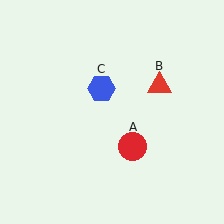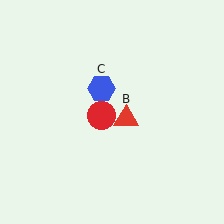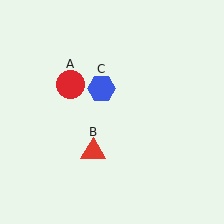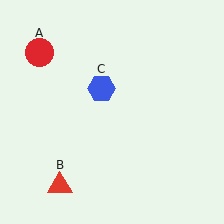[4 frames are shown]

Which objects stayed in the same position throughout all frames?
Blue hexagon (object C) remained stationary.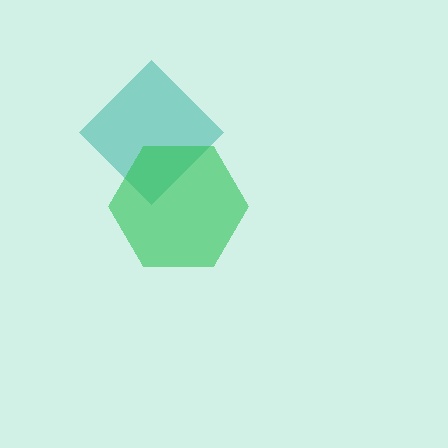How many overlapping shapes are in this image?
There are 2 overlapping shapes in the image.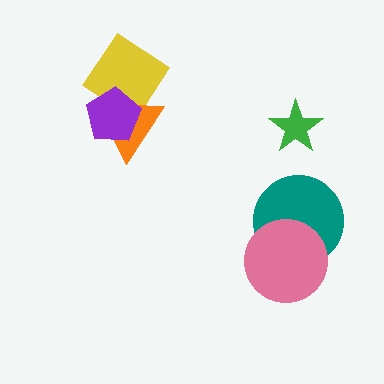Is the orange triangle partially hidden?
Yes, it is partially covered by another shape.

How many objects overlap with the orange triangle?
2 objects overlap with the orange triangle.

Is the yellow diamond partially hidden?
Yes, it is partially covered by another shape.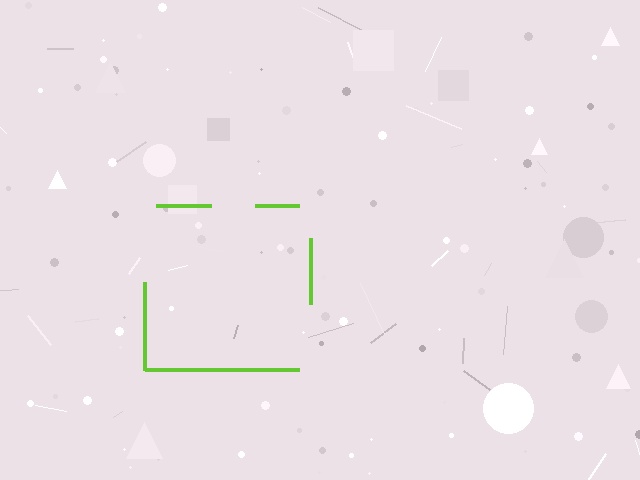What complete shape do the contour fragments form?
The contour fragments form a square.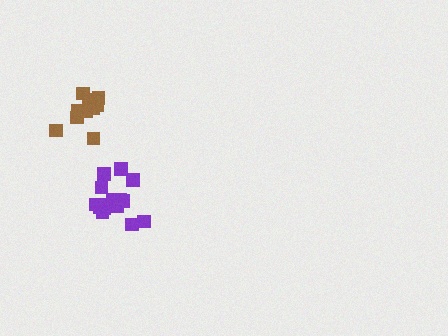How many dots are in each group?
Group 1: 13 dots, Group 2: 16 dots (29 total).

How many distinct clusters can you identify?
There are 2 distinct clusters.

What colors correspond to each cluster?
The clusters are colored: brown, purple.